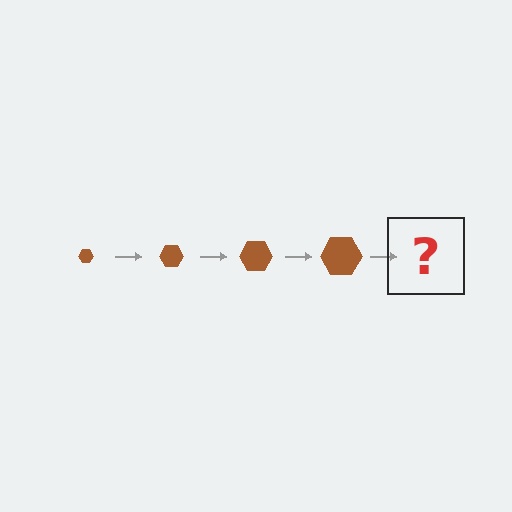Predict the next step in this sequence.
The next step is a brown hexagon, larger than the previous one.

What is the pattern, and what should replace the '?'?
The pattern is that the hexagon gets progressively larger each step. The '?' should be a brown hexagon, larger than the previous one.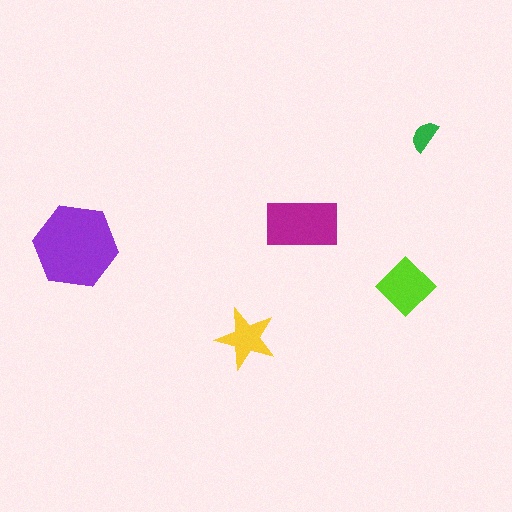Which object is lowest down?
The yellow star is bottommost.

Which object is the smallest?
The green semicircle.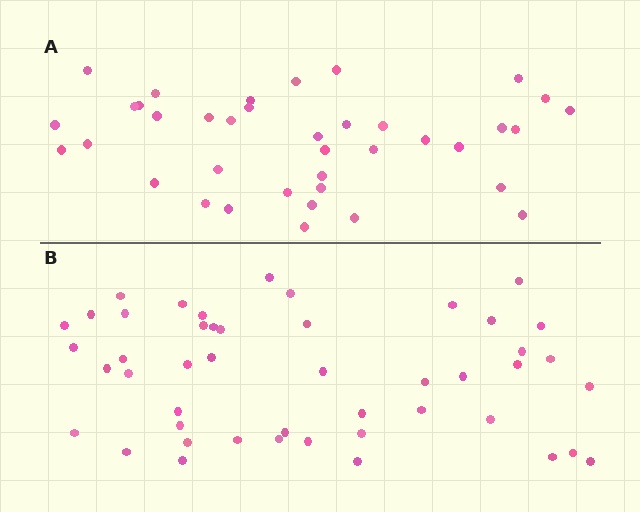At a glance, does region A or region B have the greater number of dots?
Region B (the bottom region) has more dots.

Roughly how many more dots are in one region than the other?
Region B has roughly 8 or so more dots than region A.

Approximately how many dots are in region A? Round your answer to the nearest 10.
About 40 dots. (The exact count is 38, which rounds to 40.)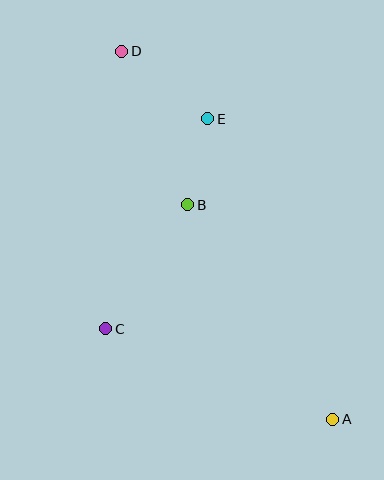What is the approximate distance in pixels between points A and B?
The distance between A and B is approximately 259 pixels.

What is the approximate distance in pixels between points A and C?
The distance between A and C is approximately 245 pixels.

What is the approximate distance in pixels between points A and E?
The distance between A and E is approximately 326 pixels.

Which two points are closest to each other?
Points B and E are closest to each other.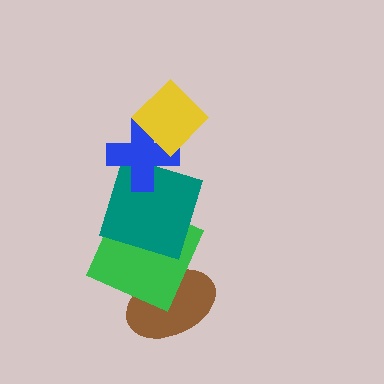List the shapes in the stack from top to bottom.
From top to bottom: the yellow diamond, the blue cross, the teal square, the green square, the brown ellipse.